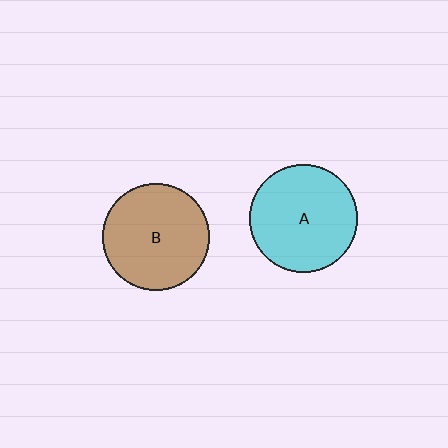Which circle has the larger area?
Circle A (cyan).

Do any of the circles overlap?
No, none of the circles overlap.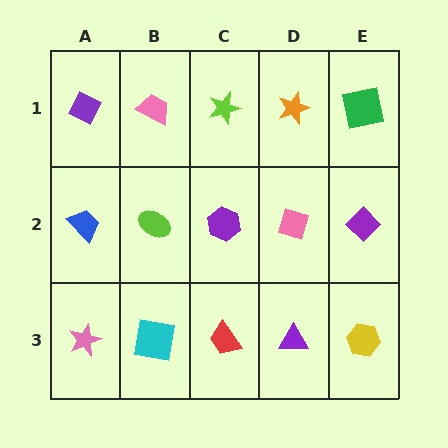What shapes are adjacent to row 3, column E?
A purple diamond (row 2, column E), a purple triangle (row 3, column D).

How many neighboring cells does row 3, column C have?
3.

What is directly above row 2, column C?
A lime star.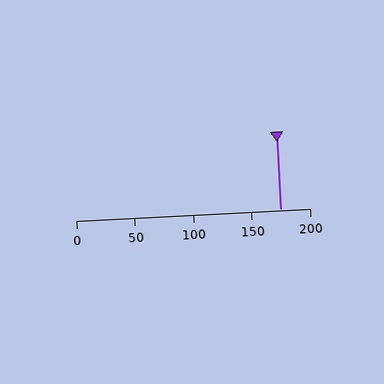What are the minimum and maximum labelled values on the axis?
The axis runs from 0 to 200.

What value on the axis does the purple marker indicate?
The marker indicates approximately 175.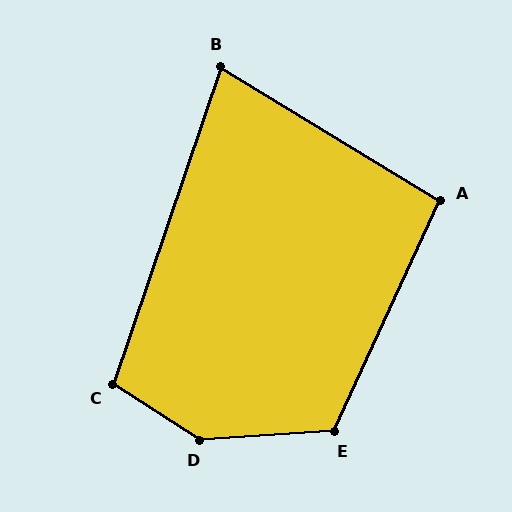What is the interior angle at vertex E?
Approximately 118 degrees (obtuse).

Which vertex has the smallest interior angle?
B, at approximately 77 degrees.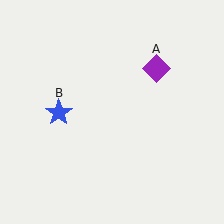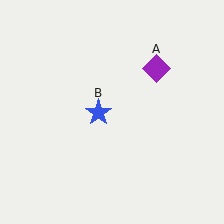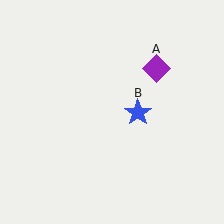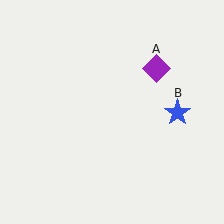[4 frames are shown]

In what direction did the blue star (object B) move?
The blue star (object B) moved right.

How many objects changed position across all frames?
1 object changed position: blue star (object B).